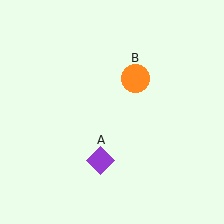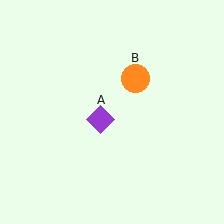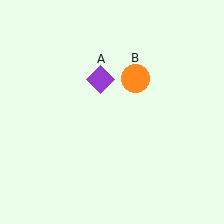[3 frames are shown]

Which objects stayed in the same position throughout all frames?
Orange circle (object B) remained stationary.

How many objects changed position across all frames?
1 object changed position: purple diamond (object A).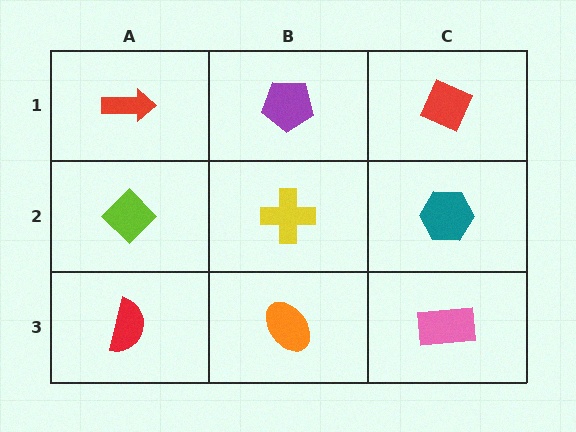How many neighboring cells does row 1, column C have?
2.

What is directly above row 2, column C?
A red diamond.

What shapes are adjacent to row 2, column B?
A purple pentagon (row 1, column B), an orange ellipse (row 3, column B), a lime diamond (row 2, column A), a teal hexagon (row 2, column C).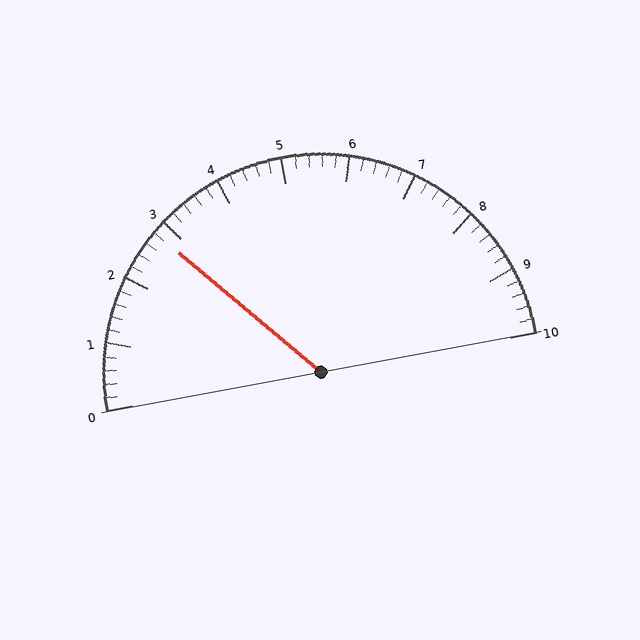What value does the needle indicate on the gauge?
The needle indicates approximately 2.8.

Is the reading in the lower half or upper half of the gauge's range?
The reading is in the lower half of the range (0 to 10).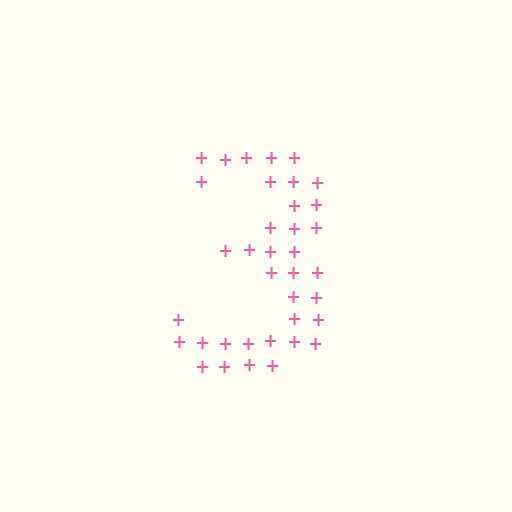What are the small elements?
The small elements are plus signs.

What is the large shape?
The large shape is the digit 3.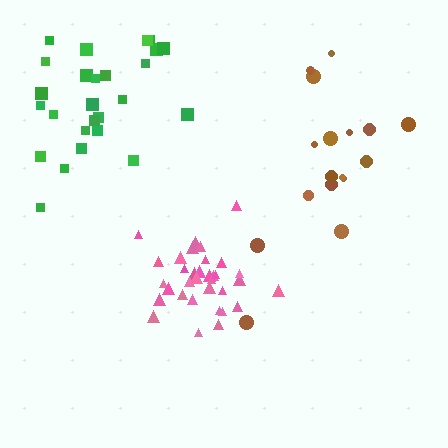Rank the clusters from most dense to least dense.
pink, green, brown.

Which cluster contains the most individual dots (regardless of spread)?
Pink (35).